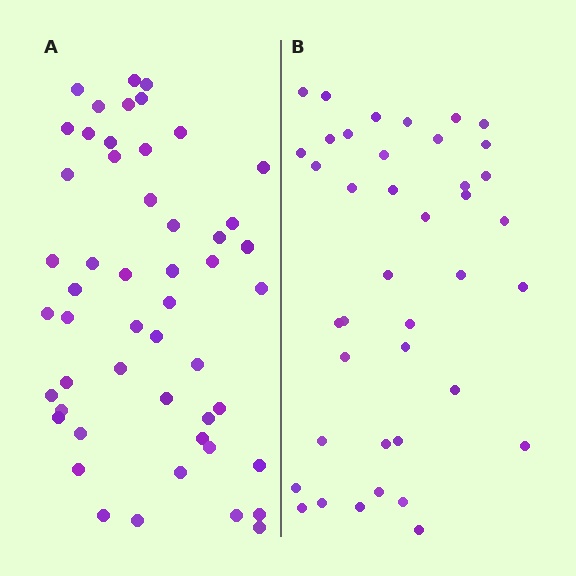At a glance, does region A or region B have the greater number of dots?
Region A (the left region) has more dots.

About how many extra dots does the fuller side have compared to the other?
Region A has roughly 12 or so more dots than region B.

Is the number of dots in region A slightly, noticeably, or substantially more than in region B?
Region A has noticeably more, but not dramatically so. The ratio is roughly 1.3 to 1.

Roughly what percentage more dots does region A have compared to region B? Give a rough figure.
About 30% more.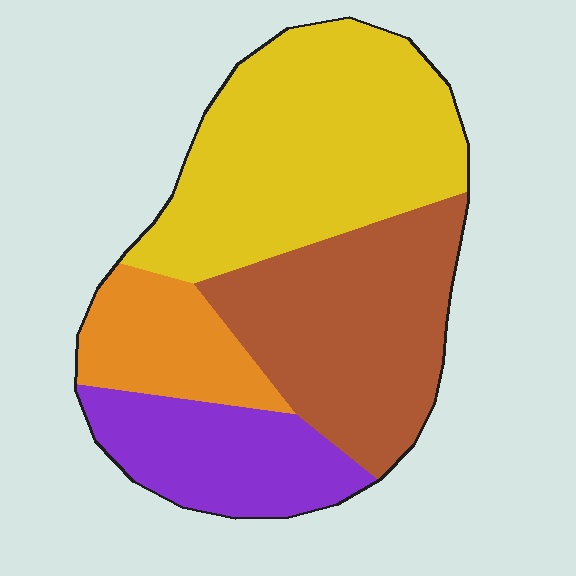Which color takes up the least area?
Orange, at roughly 15%.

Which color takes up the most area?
Yellow, at roughly 40%.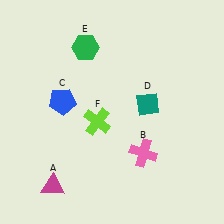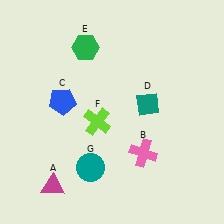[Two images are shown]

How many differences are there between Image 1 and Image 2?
There is 1 difference between the two images.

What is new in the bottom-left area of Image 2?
A teal circle (G) was added in the bottom-left area of Image 2.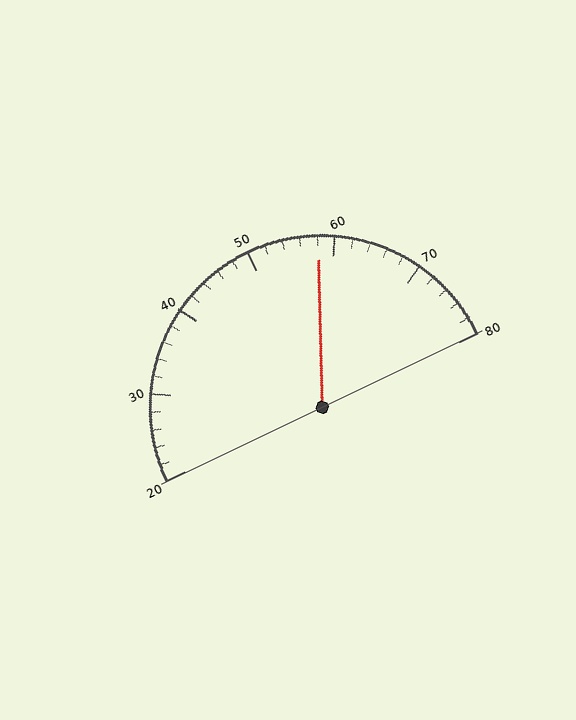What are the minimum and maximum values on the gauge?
The gauge ranges from 20 to 80.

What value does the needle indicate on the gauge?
The needle indicates approximately 58.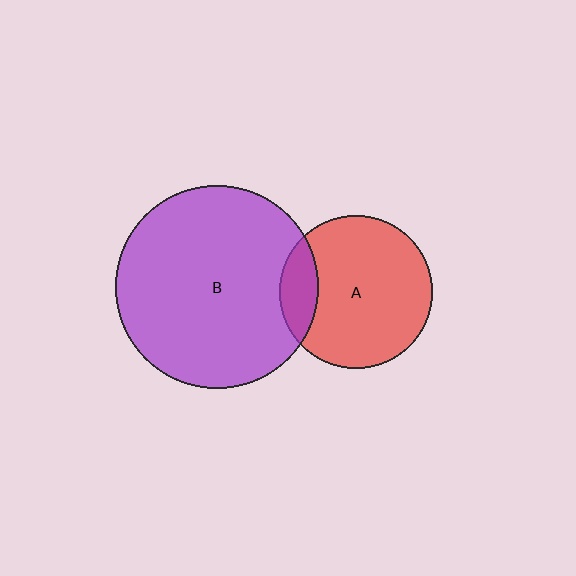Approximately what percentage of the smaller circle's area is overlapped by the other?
Approximately 15%.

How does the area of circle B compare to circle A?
Approximately 1.8 times.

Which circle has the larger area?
Circle B (purple).